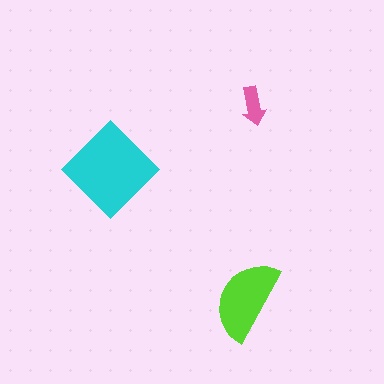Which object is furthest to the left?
The cyan diamond is leftmost.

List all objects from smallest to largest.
The pink arrow, the lime semicircle, the cyan diamond.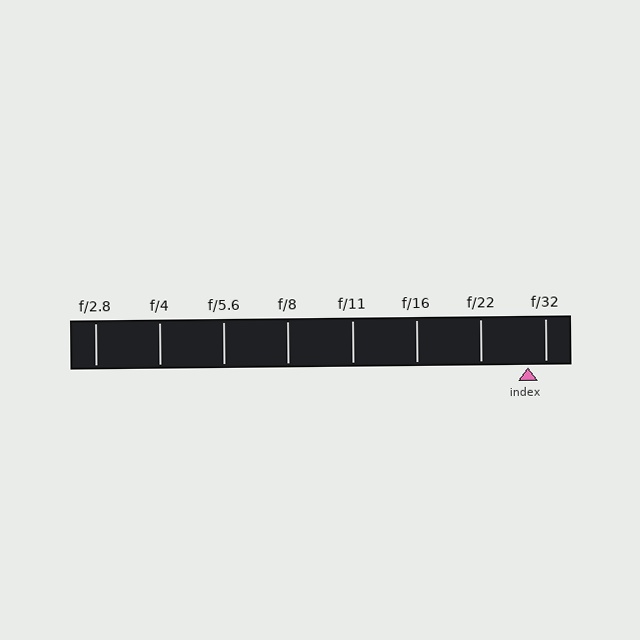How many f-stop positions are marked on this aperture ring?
There are 8 f-stop positions marked.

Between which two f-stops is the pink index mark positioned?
The index mark is between f/22 and f/32.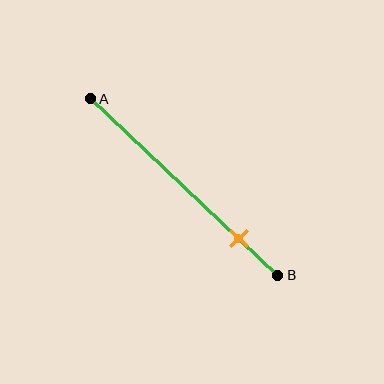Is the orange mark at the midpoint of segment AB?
No, the mark is at about 80% from A, not at the 50% midpoint.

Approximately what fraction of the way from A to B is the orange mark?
The orange mark is approximately 80% of the way from A to B.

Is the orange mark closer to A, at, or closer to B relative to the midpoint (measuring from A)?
The orange mark is closer to point B than the midpoint of segment AB.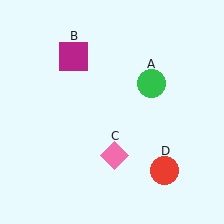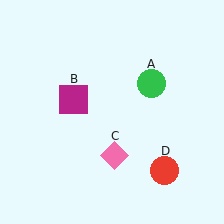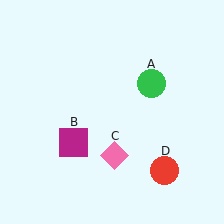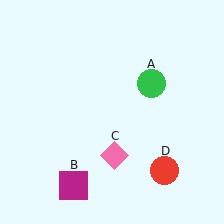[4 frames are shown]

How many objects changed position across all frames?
1 object changed position: magenta square (object B).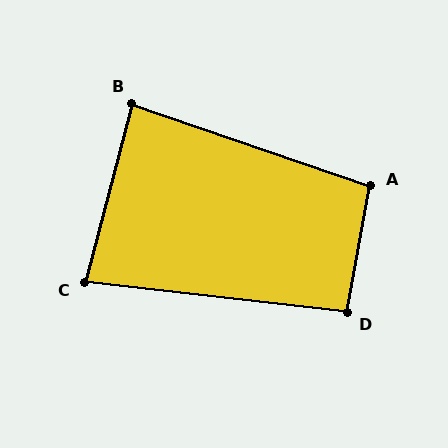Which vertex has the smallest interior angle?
C, at approximately 82 degrees.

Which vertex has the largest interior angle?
A, at approximately 98 degrees.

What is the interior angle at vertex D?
Approximately 94 degrees (approximately right).